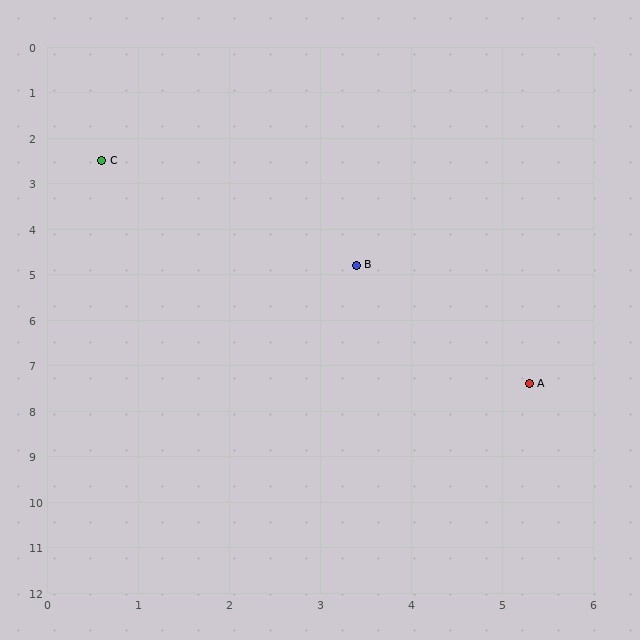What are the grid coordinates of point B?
Point B is at approximately (3.4, 4.8).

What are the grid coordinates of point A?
Point A is at approximately (5.3, 7.4).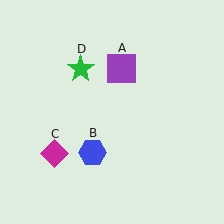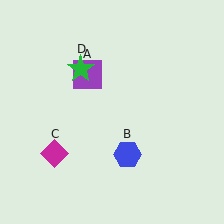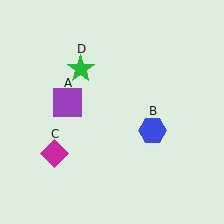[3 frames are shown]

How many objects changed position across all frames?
2 objects changed position: purple square (object A), blue hexagon (object B).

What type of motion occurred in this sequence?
The purple square (object A), blue hexagon (object B) rotated counterclockwise around the center of the scene.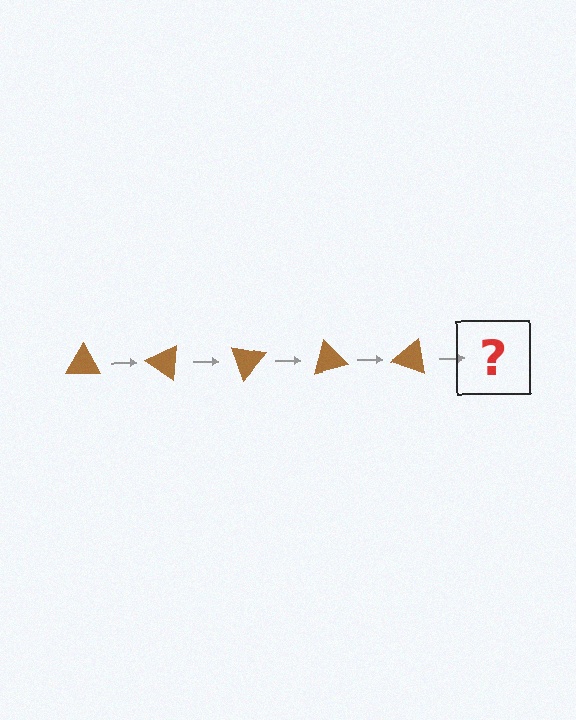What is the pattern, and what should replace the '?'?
The pattern is that the triangle rotates 35 degrees each step. The '?' should be a brown triangle rotated 175 degrees.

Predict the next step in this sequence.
The next step is a brown triangle rotated 175 degrees.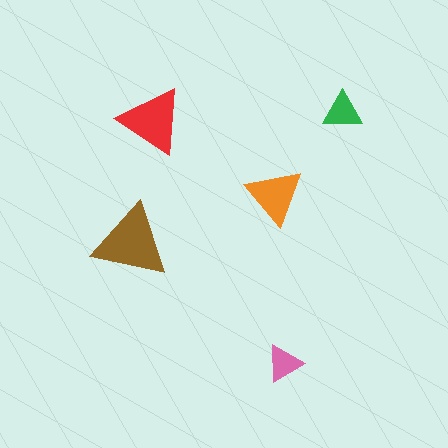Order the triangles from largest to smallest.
the brown one, the red one, the orange one, the green one, the pink one.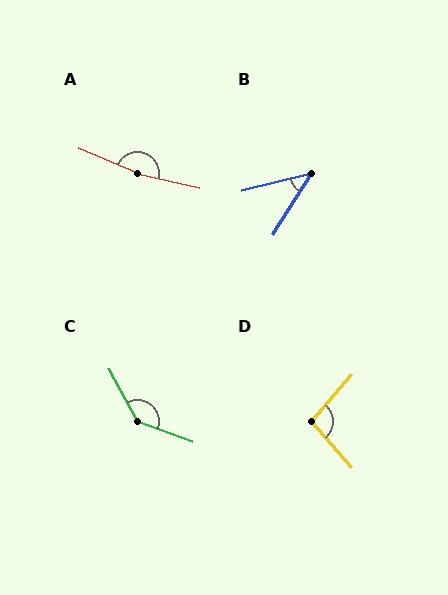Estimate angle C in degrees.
Approximately 138 degrees.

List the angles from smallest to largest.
B (45°), D (98°), C (138°), A (169°).